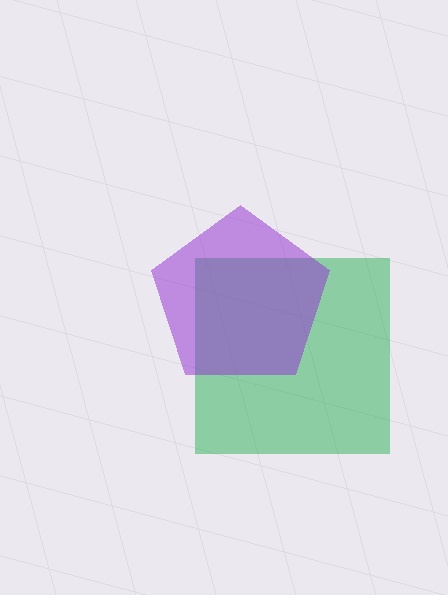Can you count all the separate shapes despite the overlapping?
Yes, there are 2 separate shapes.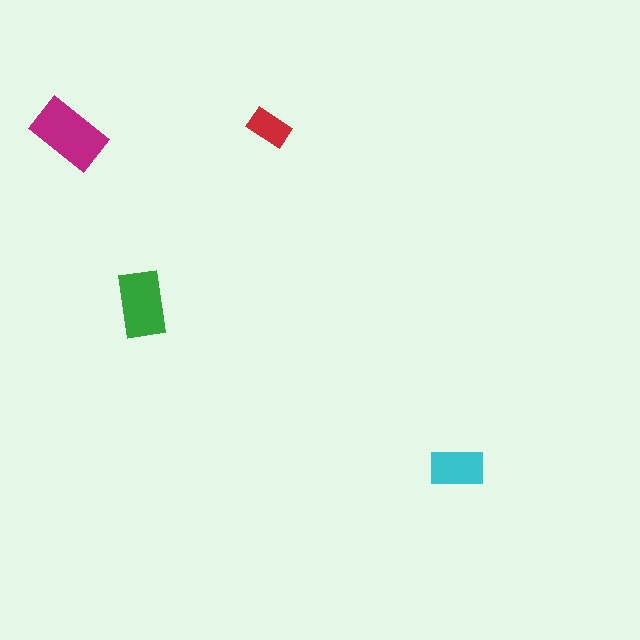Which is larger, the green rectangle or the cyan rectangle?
The green one.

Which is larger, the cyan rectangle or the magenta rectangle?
The magenta one.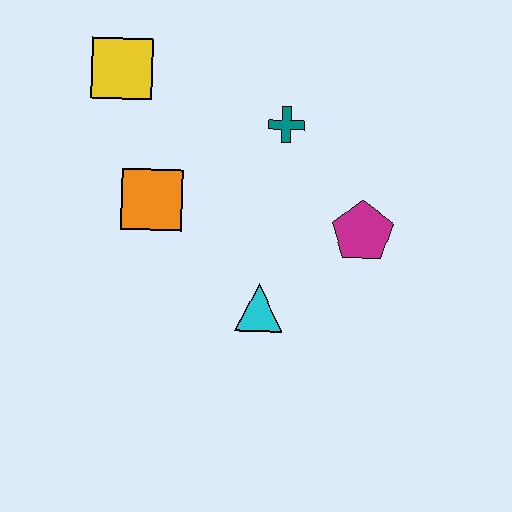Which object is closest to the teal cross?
The magenta pentagon is closest to the teal cross.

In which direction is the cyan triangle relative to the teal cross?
The cyan triangle is below the teal cross.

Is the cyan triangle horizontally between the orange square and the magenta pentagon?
Yes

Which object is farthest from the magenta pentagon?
The yellow square is farthest from the magenta pentagon.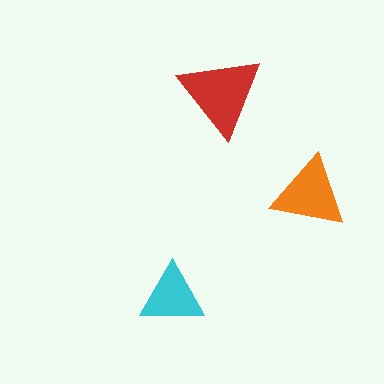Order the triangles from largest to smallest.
the red one, the orange one, the cyan one.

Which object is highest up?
The red triangle is topmost.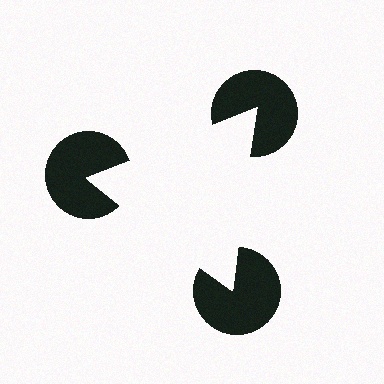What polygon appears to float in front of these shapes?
An illusory triangle — its edges are inferred from the aligned wedge cuts in the pac-man discs, not physically drawn.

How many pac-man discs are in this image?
There are 3 — one at each vertex of the illusory triangle.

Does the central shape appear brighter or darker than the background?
It typically appears slightly brighter than the background, even though no actual brightness change is drawn.